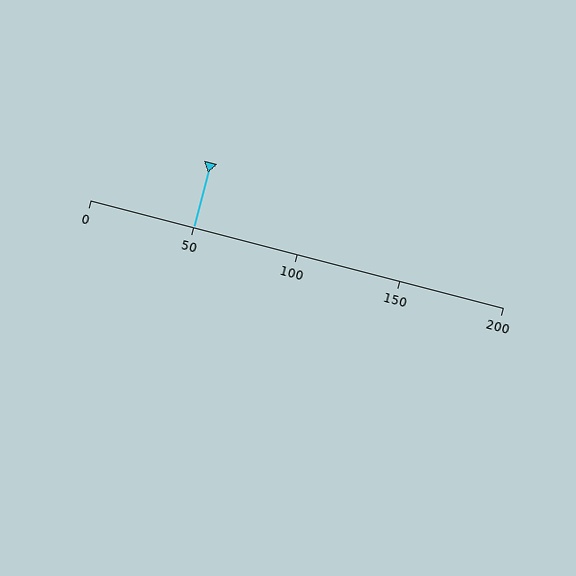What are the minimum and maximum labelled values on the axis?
The axis runs from 0 to 200.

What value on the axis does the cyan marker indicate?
The marker indicates approximately 50.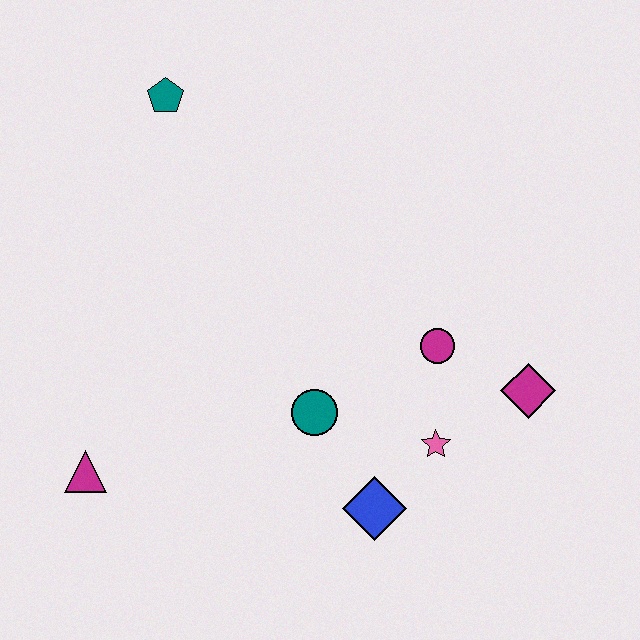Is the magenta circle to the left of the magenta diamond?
Yes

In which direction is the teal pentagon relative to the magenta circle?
The teal pentagon is to the left of the magenta circle.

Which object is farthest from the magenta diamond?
The teal pentagon is farthest from the magenta diamond.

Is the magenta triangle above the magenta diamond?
No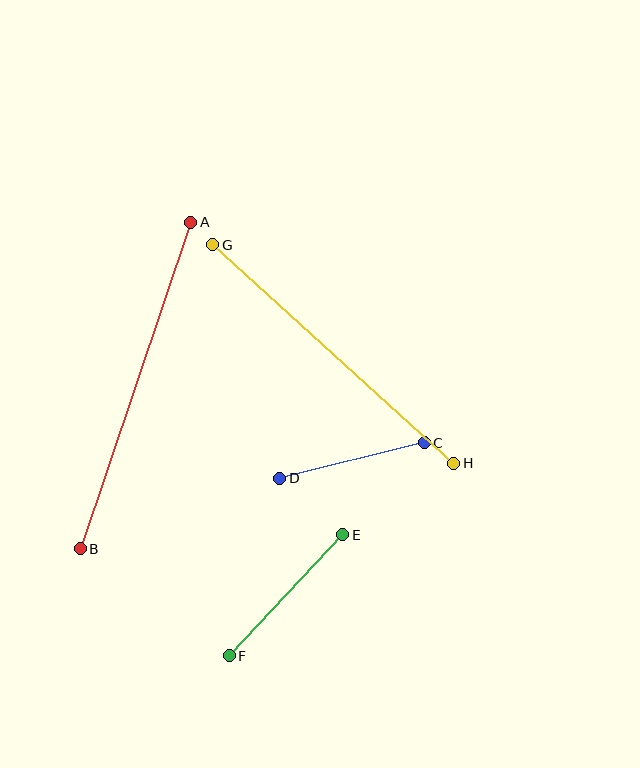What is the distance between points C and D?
The distance is approximately 149 pixels.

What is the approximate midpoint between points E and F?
The midpoint is at approximately (286, 595) pixels.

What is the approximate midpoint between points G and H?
The midpoint is at approximately (333, 354) pixels.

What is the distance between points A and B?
The distance is approximately 345 pixels.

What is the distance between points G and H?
The distance is approximately 326 pixels.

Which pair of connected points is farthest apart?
Points A and B are farthest apart.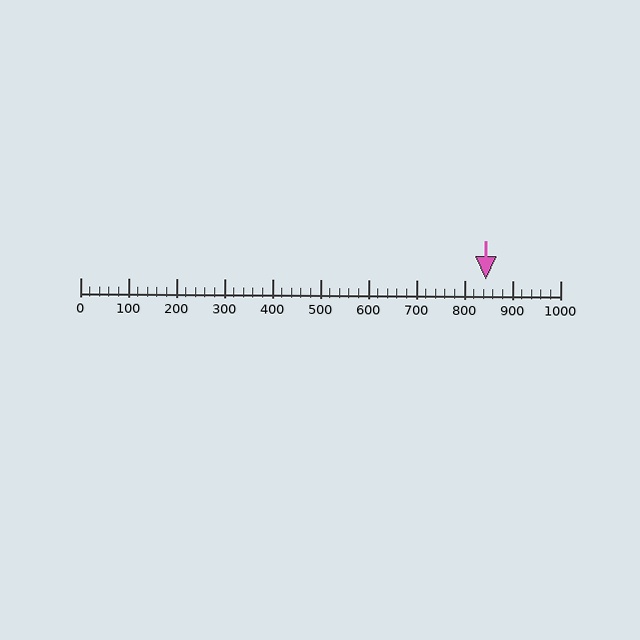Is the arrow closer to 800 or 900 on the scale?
The arrow is closer to 800.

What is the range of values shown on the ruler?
The ruler shows values from 0 to 1000.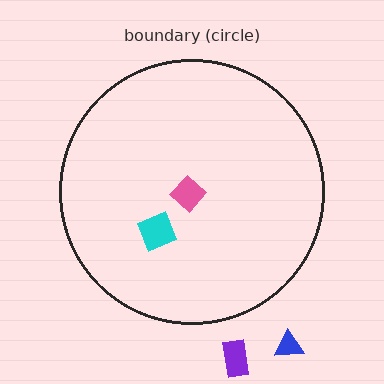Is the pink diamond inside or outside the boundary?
Inside.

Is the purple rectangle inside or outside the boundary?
Outside.